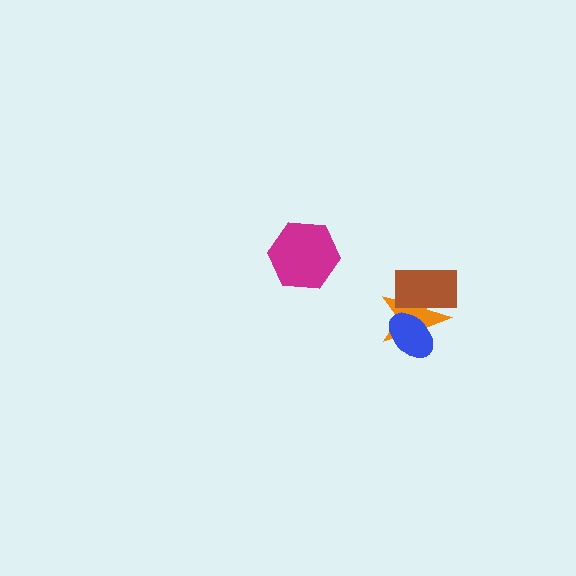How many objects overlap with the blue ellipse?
2 objects overlap with the blue ellipse.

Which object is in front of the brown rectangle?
The blue ellipse is in front of the brown rectangle.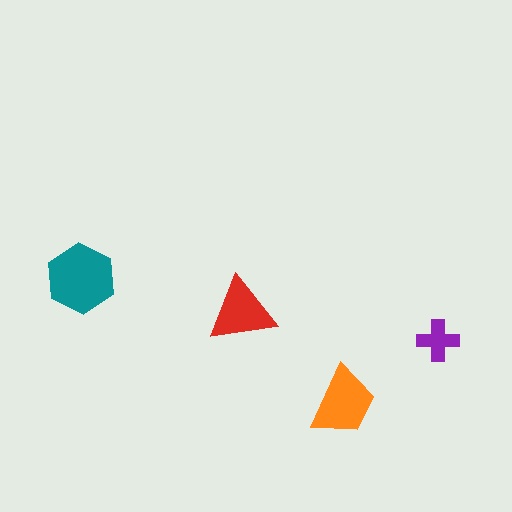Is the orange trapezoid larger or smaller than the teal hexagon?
Smaller.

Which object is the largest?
The teal hexagon.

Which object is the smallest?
The purple cross.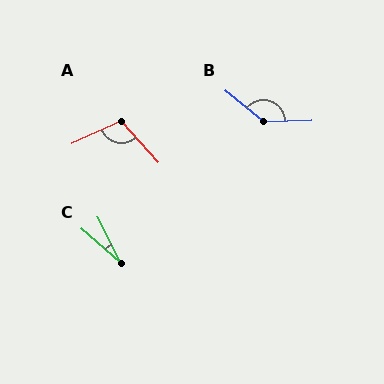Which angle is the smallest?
C, at approximately 23 degrees.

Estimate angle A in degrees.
Approximately 108 degrees.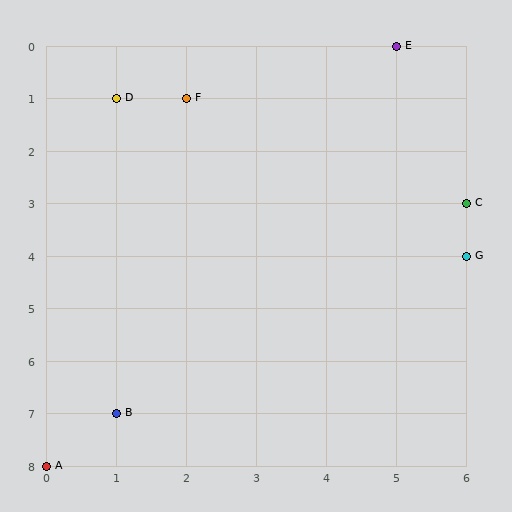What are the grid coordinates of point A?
Point A is at grid coordinates (0, 8).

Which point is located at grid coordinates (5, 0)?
Point E is at (5, 0).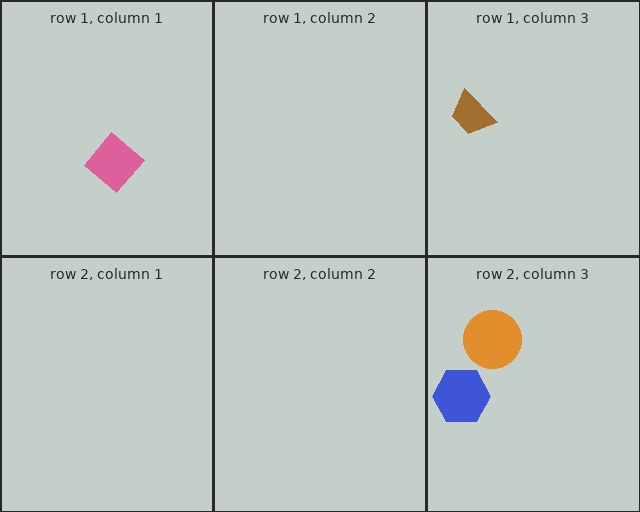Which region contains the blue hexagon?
The row 2, column 3 region.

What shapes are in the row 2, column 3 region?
The orange circle, the blue hexagon.